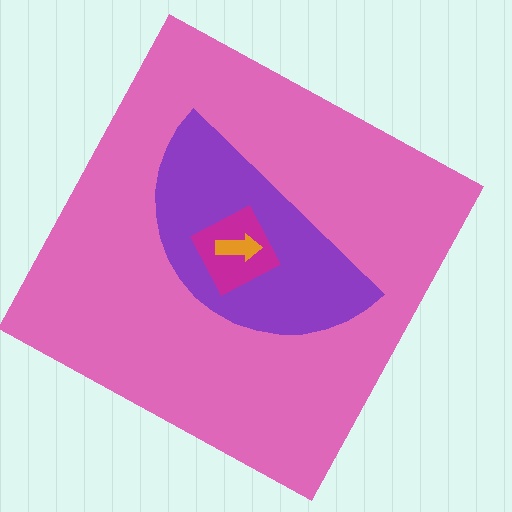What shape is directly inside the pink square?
The purple semicircle.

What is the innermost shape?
The orange arrow.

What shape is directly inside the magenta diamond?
The orange arrow.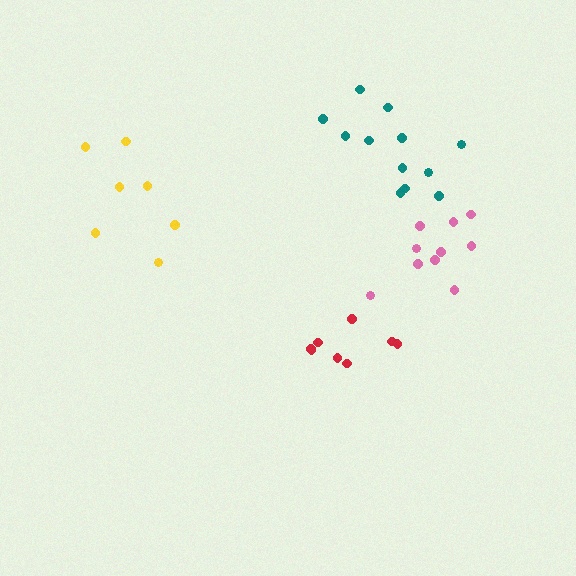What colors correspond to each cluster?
The clusters are colored: pink, red, yellow, teal.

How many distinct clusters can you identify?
There are 4 distinct clusters.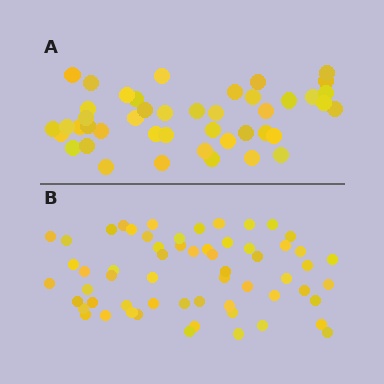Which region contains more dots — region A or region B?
Region B (the bottom region) has more dots.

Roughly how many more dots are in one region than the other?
Region B has approximately 15 more dots than region A.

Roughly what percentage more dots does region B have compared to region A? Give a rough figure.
About 35% more.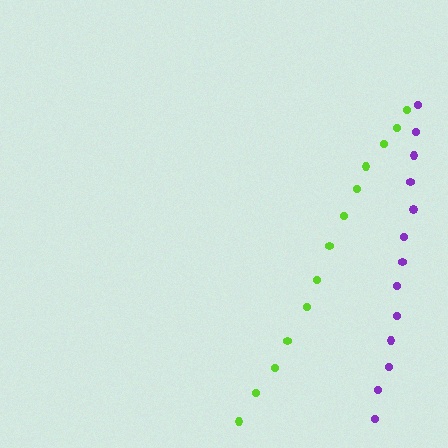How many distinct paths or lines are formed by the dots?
There are 2 distinct paths.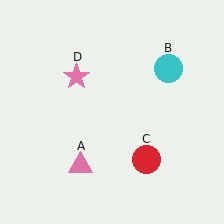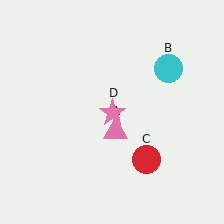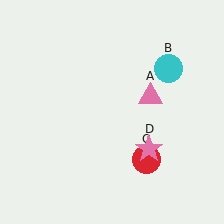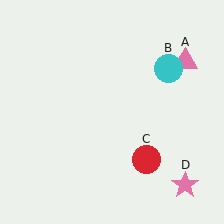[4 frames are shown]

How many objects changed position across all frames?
2 objects changed position: pink triangle (object A), pink star (object D).